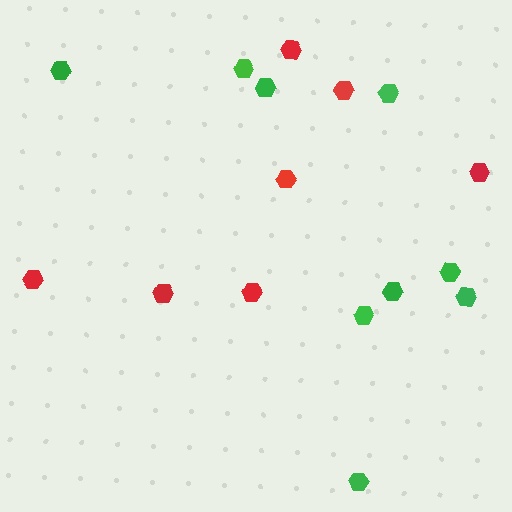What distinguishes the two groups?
There are 2 groups: one group of red hexagons (7) and one group of green hexagons (9).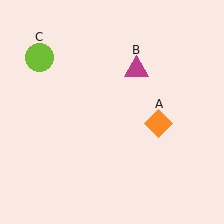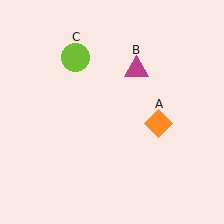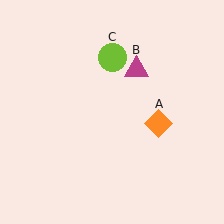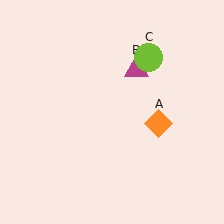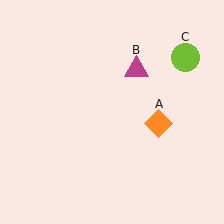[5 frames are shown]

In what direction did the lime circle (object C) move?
The lime circle (object C) moved right.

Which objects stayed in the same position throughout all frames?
Orange diamond (object A) and magenta triangle (object B) remained stationary.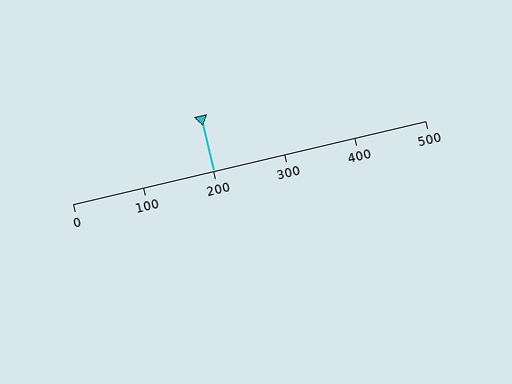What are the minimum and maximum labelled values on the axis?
The axis runs from 0 to 500.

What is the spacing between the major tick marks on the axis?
The major ticks are spaced 100 apart.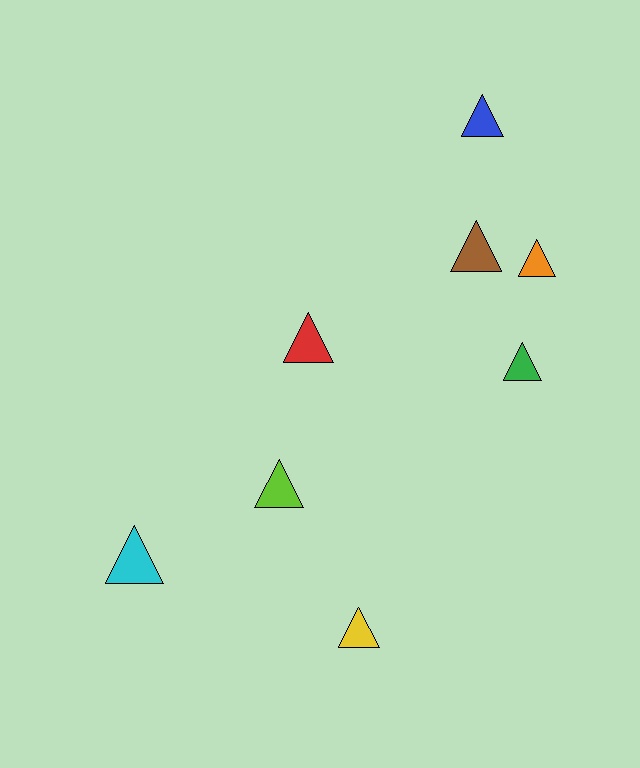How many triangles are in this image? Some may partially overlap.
There are 8 triangles.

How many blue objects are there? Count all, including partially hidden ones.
There is 1 blue object.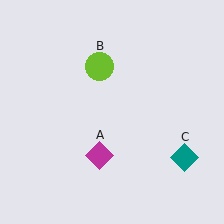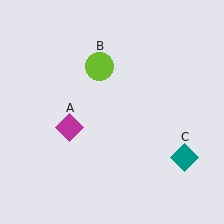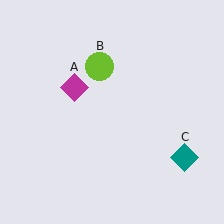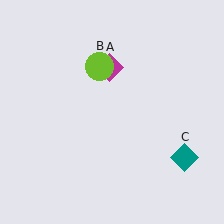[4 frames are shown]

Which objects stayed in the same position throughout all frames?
Lime circle (object B) and teal diamond (object C) remained stationary.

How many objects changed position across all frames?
1 object changed position: magenta diamond (object A).